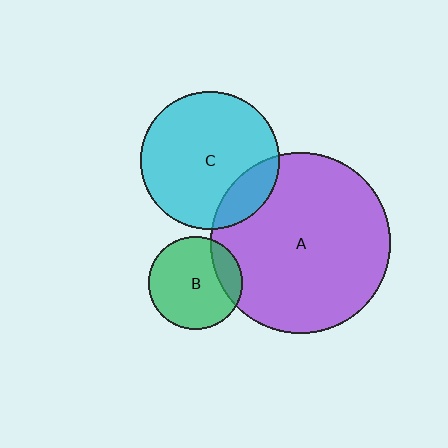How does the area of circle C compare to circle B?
Approximately 2.2 times.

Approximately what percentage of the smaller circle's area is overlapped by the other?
Approximately 15%.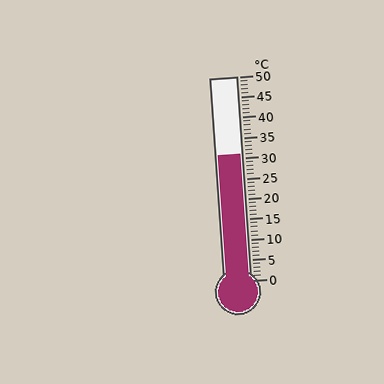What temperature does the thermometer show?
The thermometer shows approximately 31°C.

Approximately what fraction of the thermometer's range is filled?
The thermometer is filled to approximately 60% of its range.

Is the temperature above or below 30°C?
The temperature is above 30°C.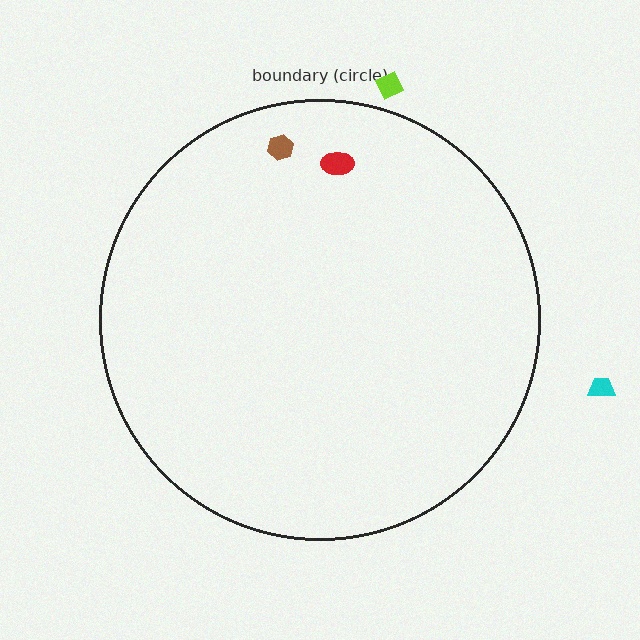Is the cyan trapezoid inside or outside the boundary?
Outside.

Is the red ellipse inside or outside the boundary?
Inside.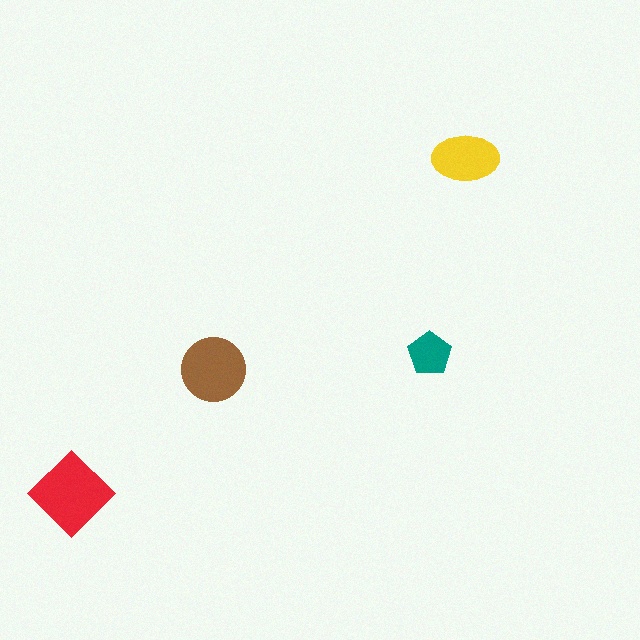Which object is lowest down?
The red diamond is bottommost.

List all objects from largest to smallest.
The red diamond, the brown circle, the yellow ellipse, the teal pentagon.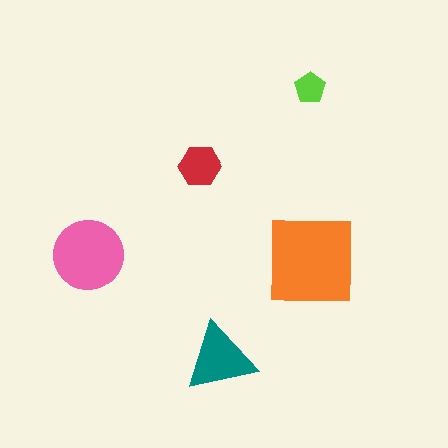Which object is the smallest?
The lime pentagon.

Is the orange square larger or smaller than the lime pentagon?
Larger.